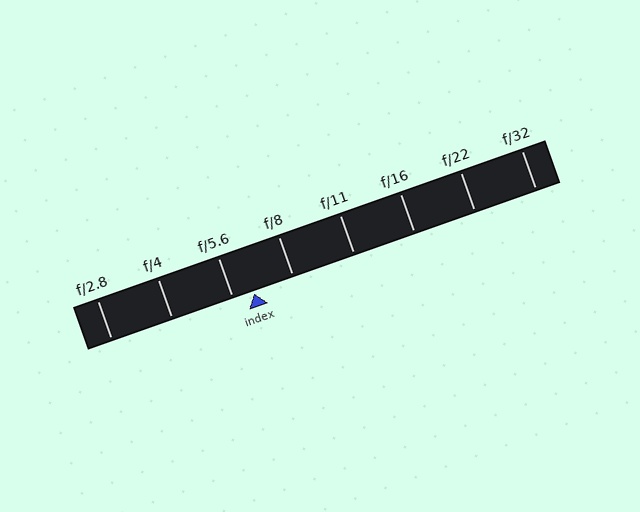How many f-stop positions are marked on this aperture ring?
There are 8 f-stop positions marked.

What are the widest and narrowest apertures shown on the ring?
The widest aperture shown is f/2.8 and the narrowest is f/32.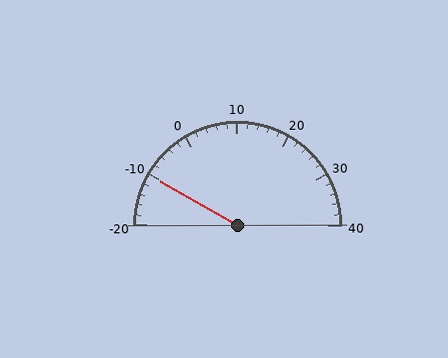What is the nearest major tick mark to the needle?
The nearest major tick mark is -10.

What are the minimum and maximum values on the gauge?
The gauge ranges from -20 to 40.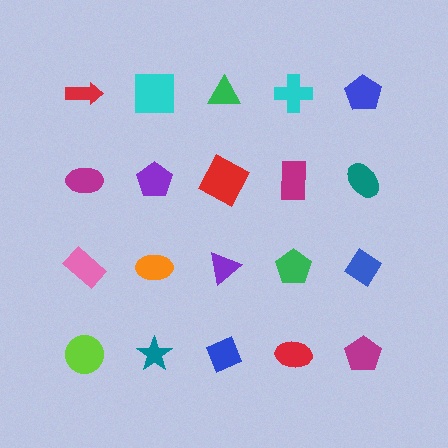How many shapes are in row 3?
5 shapes.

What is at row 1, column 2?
A cyan square.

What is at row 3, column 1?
A pink rectangle.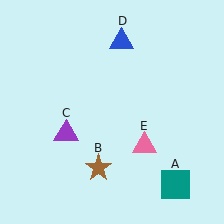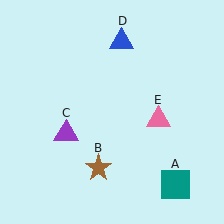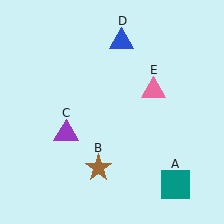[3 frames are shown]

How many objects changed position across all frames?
1 object changed position: pink triangle (object E).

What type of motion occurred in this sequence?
The pink triangle (object E) rotated counterclockwise around the center of the scene.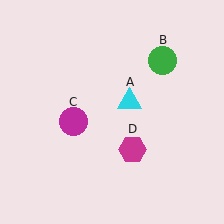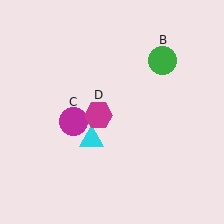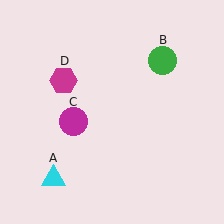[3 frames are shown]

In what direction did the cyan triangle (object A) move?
The cyan triangle (object A) moved down and to the left.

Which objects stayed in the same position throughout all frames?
Green circle (object B) and magenta circle (object C) remained stationary.